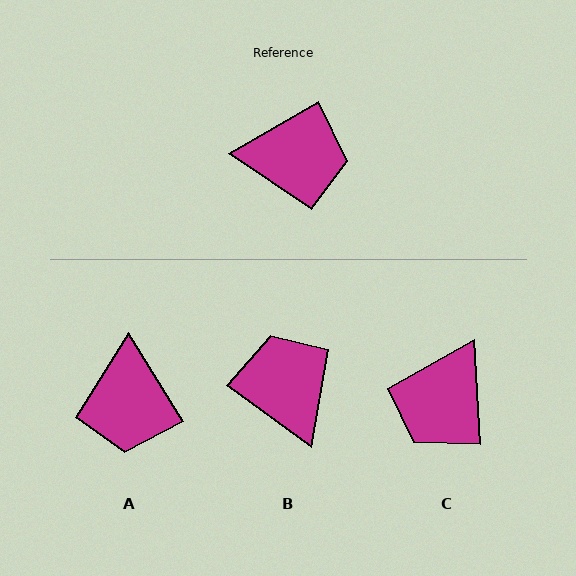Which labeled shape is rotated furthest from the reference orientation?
C, about 117 degrees away.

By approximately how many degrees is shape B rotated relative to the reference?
Approximately 114 degrees counter-clockwise.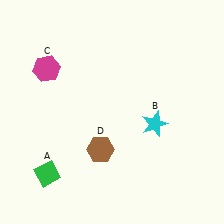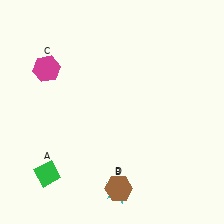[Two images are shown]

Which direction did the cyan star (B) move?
The cyan star (B) moved down.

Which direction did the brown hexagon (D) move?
The brown hexagon (D) moved down.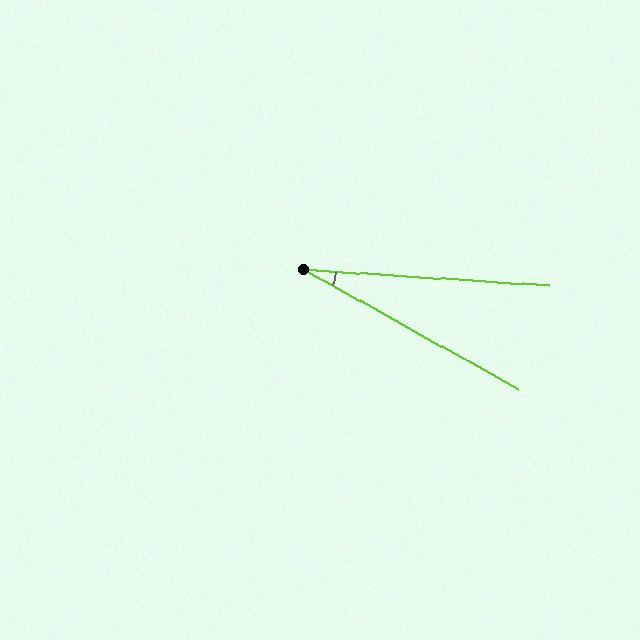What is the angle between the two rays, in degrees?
Approximately 25 degrees.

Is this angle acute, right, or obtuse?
It is acute.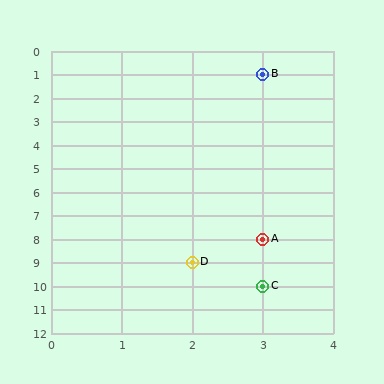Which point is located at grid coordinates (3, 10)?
Point C is at (3, 10).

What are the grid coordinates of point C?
Point C is at grid coordinates (3, 10).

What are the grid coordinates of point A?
Point A is at grid coordinates (3, 8).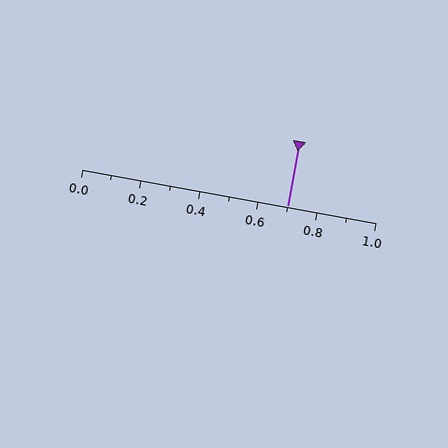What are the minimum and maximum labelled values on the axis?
The axis runs from 0.0 to 1.0.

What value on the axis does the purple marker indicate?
The marker indicates approximately 0.7.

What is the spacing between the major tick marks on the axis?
The major ticks are spaced 0.2 apart.